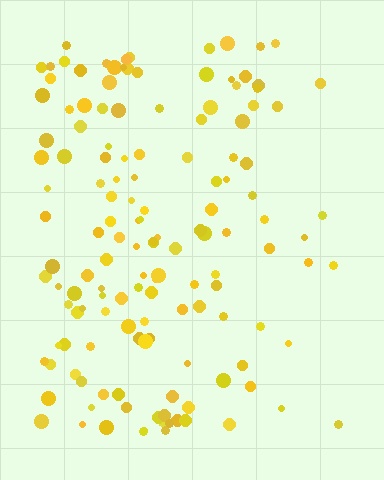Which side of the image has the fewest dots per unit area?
The right.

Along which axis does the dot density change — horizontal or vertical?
Horizontal.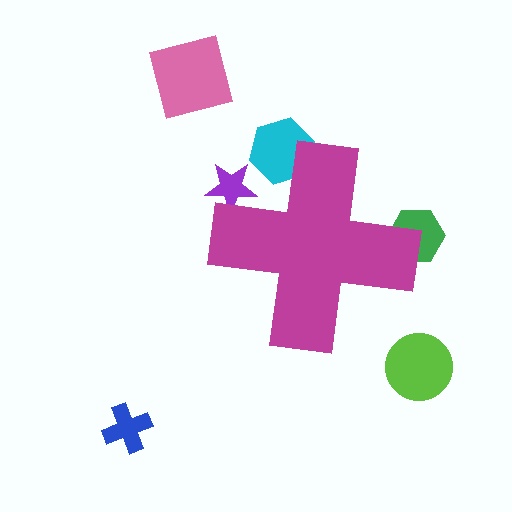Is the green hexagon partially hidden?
Yes, the green hexagon is partially hidden behind the magenta cross.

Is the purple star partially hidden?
Yes, the purple star is partially hidden behind the magenta cross.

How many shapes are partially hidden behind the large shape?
3 shapes are partially hidden.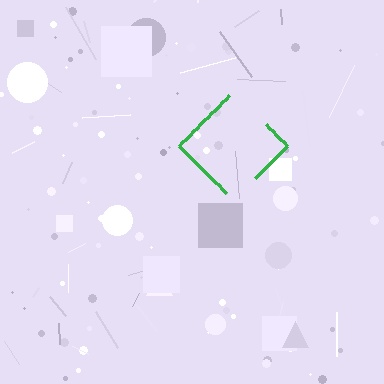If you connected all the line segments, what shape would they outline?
They would outline a diamond.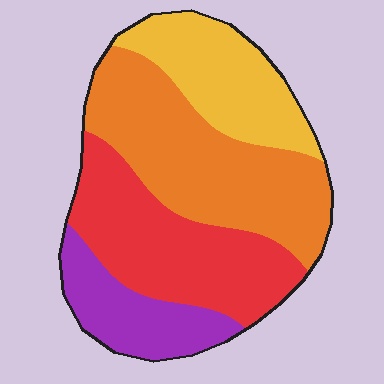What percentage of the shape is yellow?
Yellow takes up about one fifth (1/5) of the shape.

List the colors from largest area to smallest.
From largest to smallest: orange, red, yellow, purple.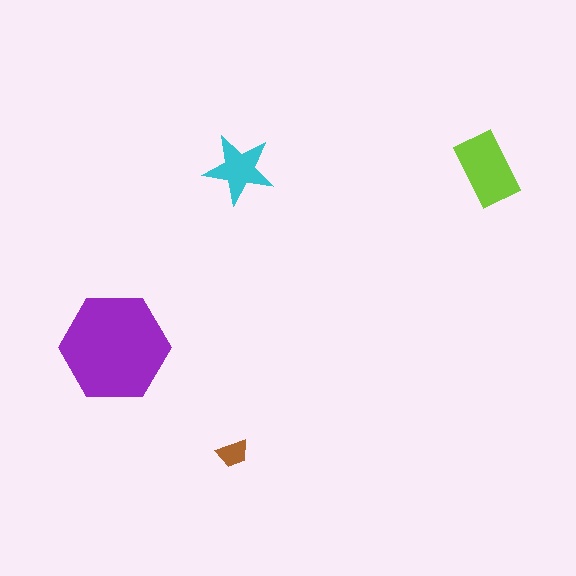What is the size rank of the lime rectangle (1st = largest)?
2nd.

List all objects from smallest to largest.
The brown trapezoid, the cyan star, the lime rectangle, the purple hexagon.